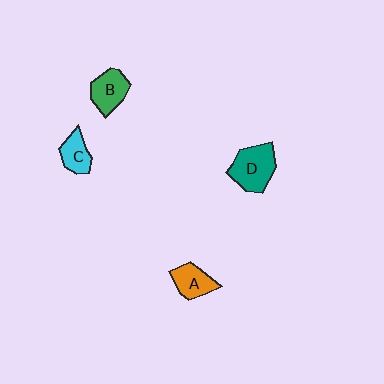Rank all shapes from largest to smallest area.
From largest to smallest: D (teal), B (green), A (orange), C (cyan).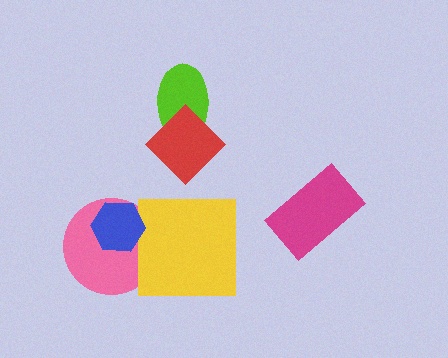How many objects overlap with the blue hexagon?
1 object overlaps with the blue hexagon.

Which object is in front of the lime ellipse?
The red diamond is in front of the lime ellipse.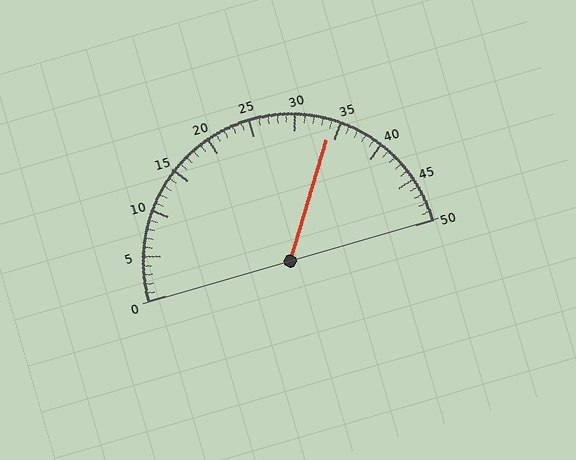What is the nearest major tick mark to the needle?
The nearest major tick mark is 35.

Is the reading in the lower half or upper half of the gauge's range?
The reading is in the upper half of the range (0 to 50).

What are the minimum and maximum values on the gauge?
The gauge ranges from 0 to 50.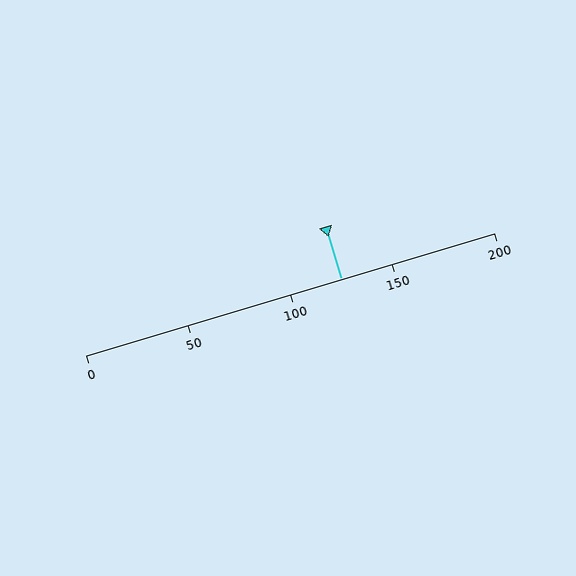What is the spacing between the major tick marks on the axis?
The major ticks are spaced 50 apart.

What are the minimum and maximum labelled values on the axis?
The axis runs from 0 to 200.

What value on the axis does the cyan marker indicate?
The marker indicates approximately 125.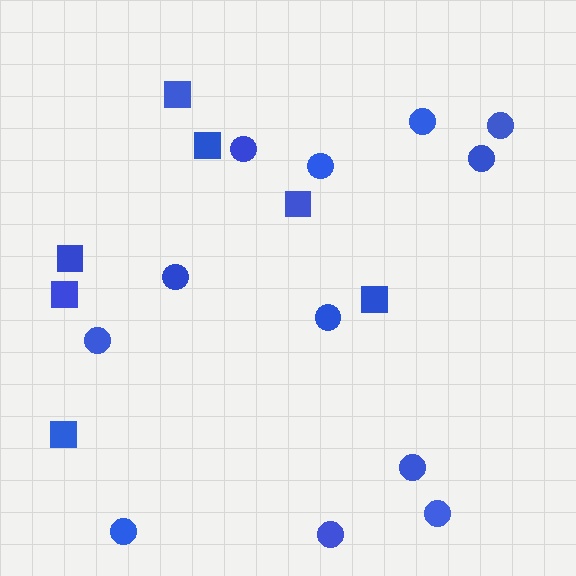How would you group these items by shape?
There are 2 groups: one group of squares (7) and one group of circles (12).